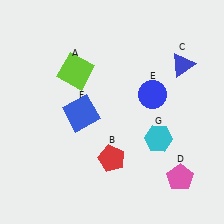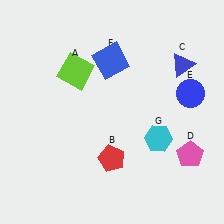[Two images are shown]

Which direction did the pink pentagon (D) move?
The pink pentagon (D) moved up.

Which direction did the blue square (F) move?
The blue square (F) moved up.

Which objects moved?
The objects that moved are: the pink pentagon (D), the blue circle (E), the blue square (F).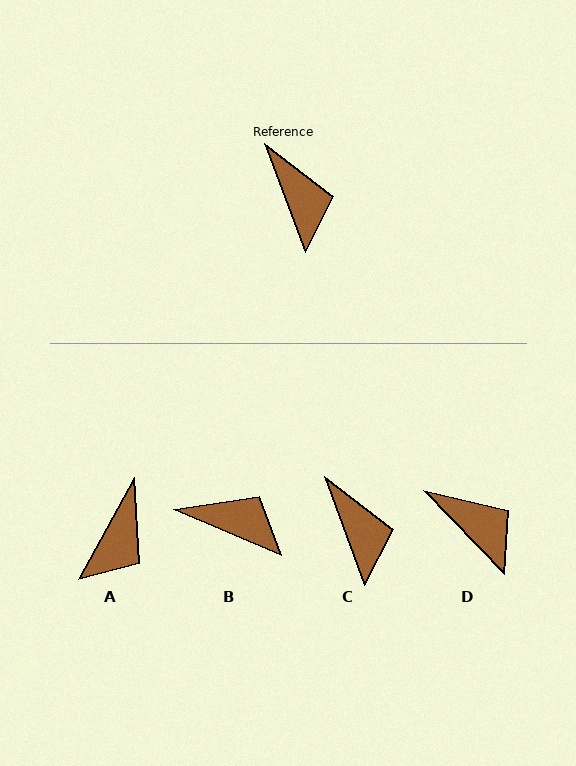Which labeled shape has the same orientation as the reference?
C.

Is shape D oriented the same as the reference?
No, it is off by about 24 degrees.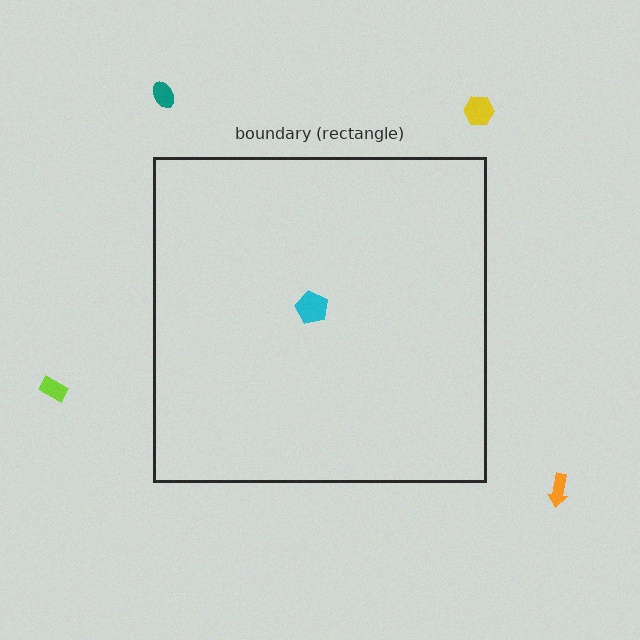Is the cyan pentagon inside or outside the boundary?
Inside.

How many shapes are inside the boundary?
1 inside, 4 outside.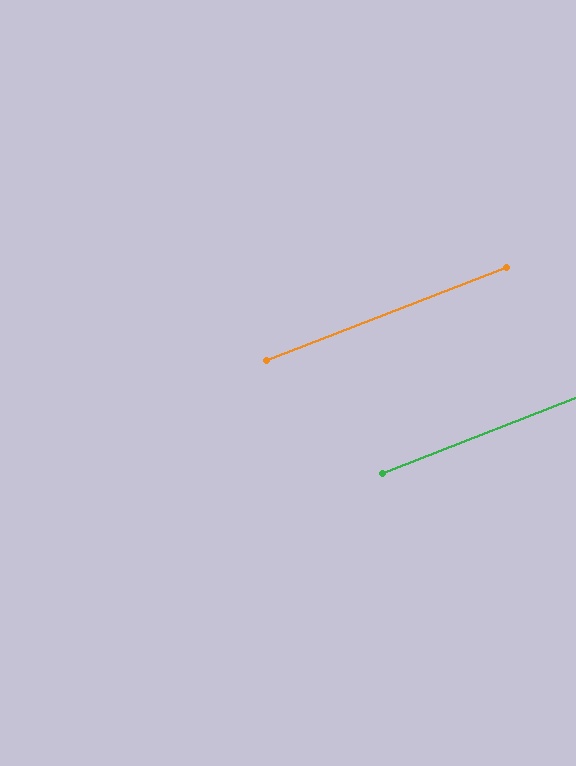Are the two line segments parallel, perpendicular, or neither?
Parallel — their directions differ by only 0.2°.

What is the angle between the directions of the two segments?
Approximately 0 degrees.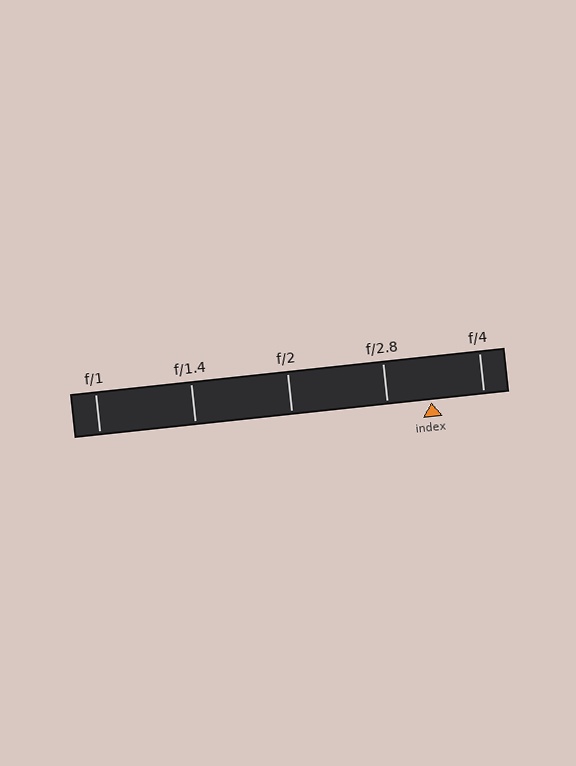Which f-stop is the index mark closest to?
The index mark is closest to f/2.8.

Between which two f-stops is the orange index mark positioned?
The index mark is between f/2.8 and f/4.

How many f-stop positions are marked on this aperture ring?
There are 5 f-stop positions marked.